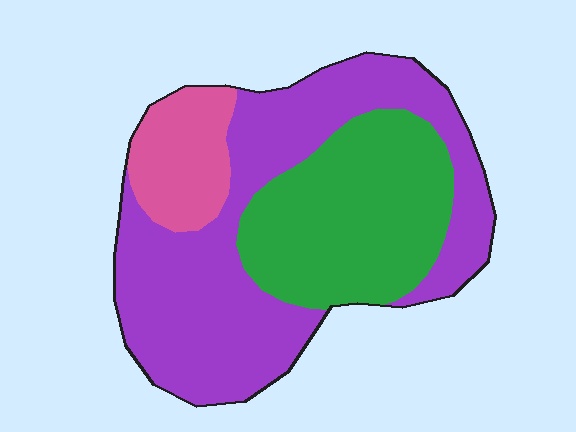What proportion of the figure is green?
Green takes up about one third (1/3) of the figure.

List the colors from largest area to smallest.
From largest to smallest: purple, green, pink.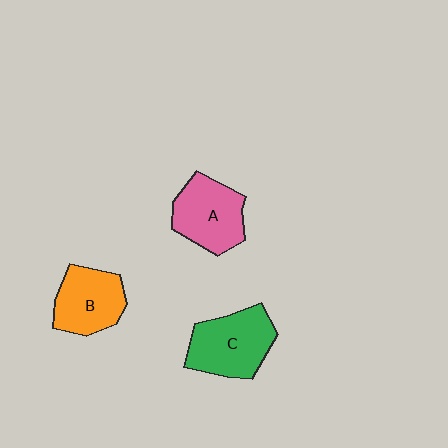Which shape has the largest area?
Shape C (green).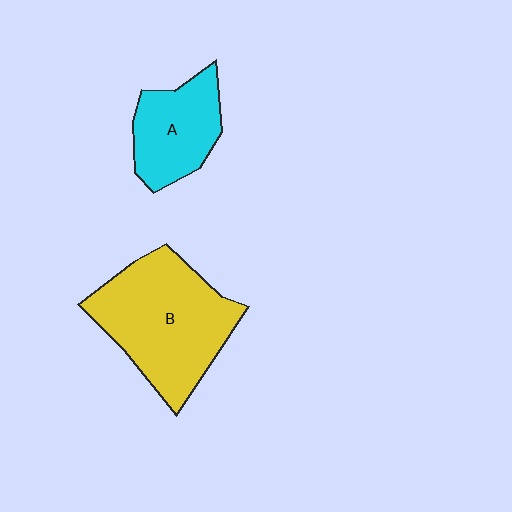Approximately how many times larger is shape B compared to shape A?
Approximately 1.8 times.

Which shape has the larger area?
Shape B (yellow).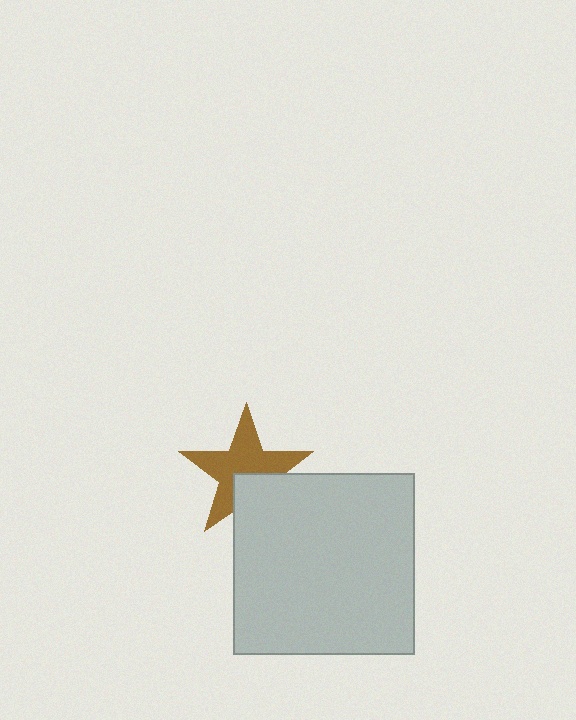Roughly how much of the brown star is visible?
Most of it is visible (roughly 69%).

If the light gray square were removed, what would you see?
You would see the complete brown star.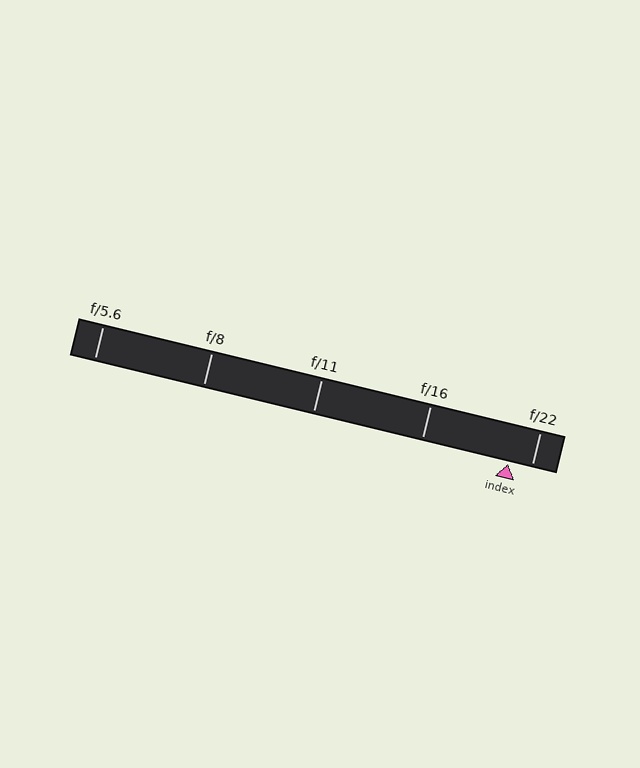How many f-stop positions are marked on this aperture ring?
There are 5 f-stop positions marked.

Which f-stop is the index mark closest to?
The index mark is closest to f/22.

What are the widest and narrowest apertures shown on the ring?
The widest aperture shown is f/5.6 and the narrowest is f/22.